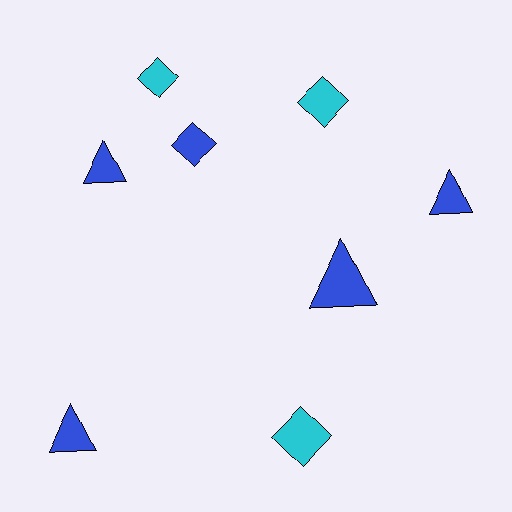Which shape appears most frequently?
Diamond, with 4 objects.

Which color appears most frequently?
Blue, with 5 objects.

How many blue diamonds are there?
There is 1 blue diamond.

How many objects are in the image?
There are 8 objects.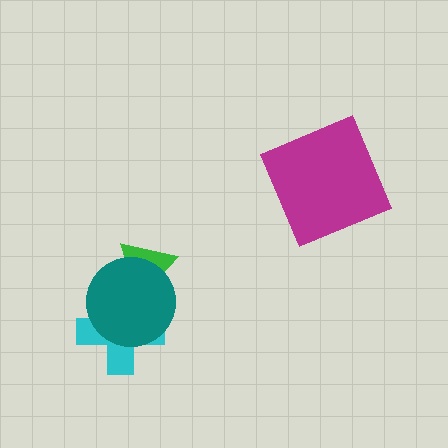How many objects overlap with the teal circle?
2 objects overlap with the teal circle.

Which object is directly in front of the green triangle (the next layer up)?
The cyan cross is directly in front of the green triangle.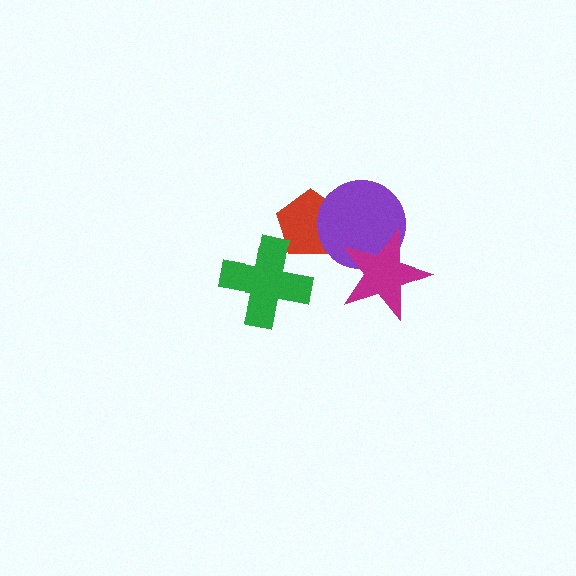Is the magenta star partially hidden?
No, no other shape covers it.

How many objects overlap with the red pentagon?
2 objects overlap with the red pentagon.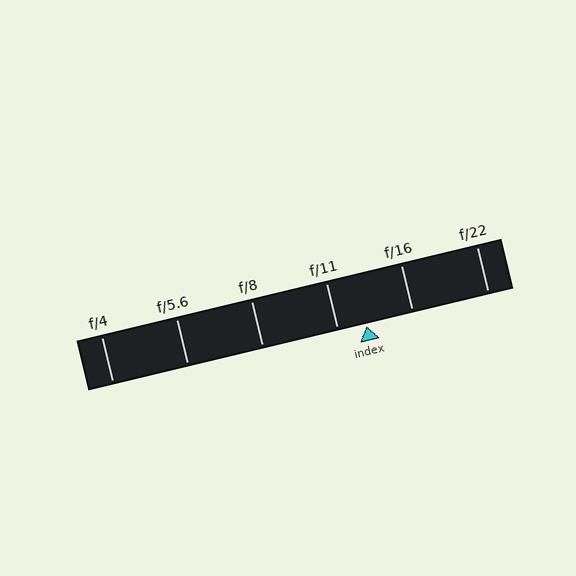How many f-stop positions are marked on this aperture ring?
There are 6 f-stop positions marked.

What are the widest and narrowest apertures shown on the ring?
The widest aperture shown is f/4 and the narrowest is f/22.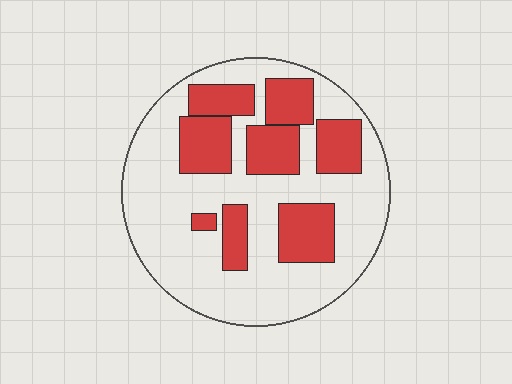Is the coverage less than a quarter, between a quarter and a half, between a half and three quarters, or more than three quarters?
Between a quarter and a half.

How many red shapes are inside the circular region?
8.